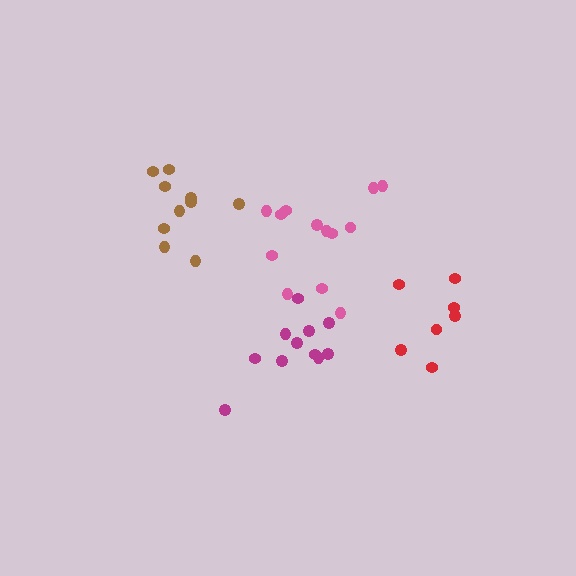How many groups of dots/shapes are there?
There are 4 groups.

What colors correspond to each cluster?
The clusters are colored: red, pink, magenta, brown.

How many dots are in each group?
Group 1: 7 dots, Group 2: 13 dots, Group 3: 11 dots, Group 4: 10 dots (41 total).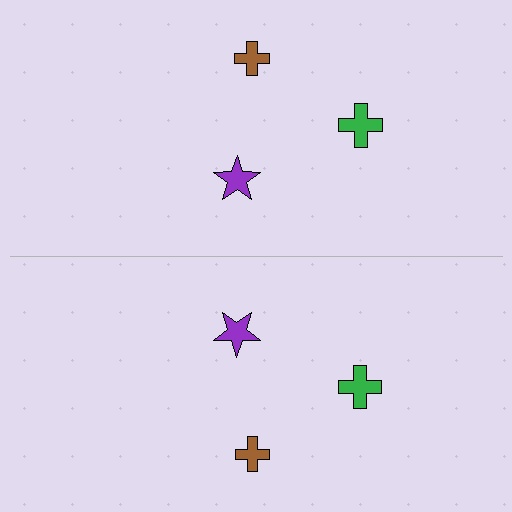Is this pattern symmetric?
Yes, this pattern has bilateral (reflection) symmetry.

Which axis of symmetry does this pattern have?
The pattern has a horizontal axis of symmetry running through the center of the image.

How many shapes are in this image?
There are 6 shapes in this image.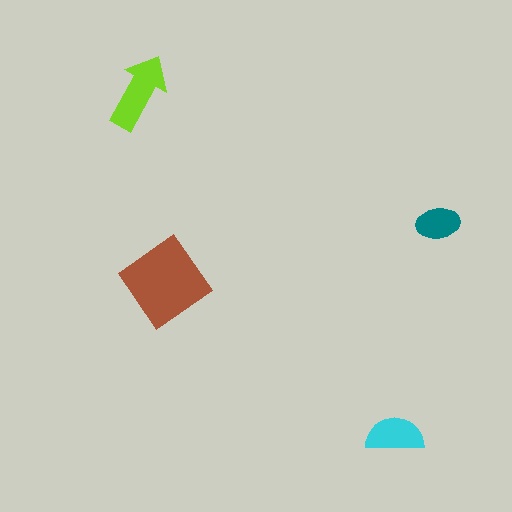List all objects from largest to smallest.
The brown diamond, the lime arrow, the cyan semicircle, the teal ellipse.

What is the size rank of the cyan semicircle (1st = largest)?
3rd.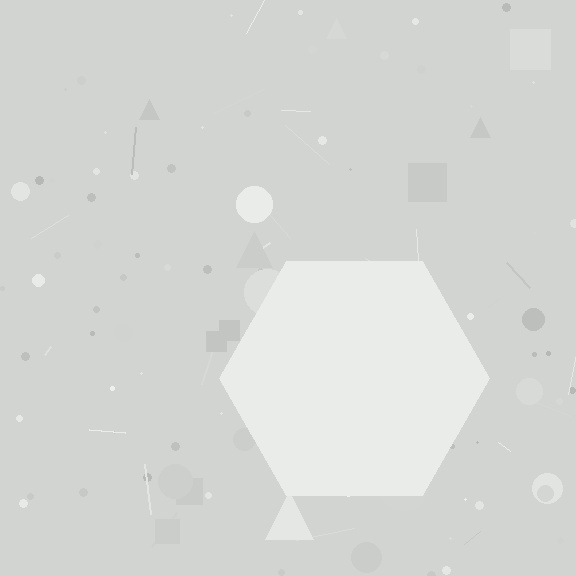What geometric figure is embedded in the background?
A hexagon is embedded in the background.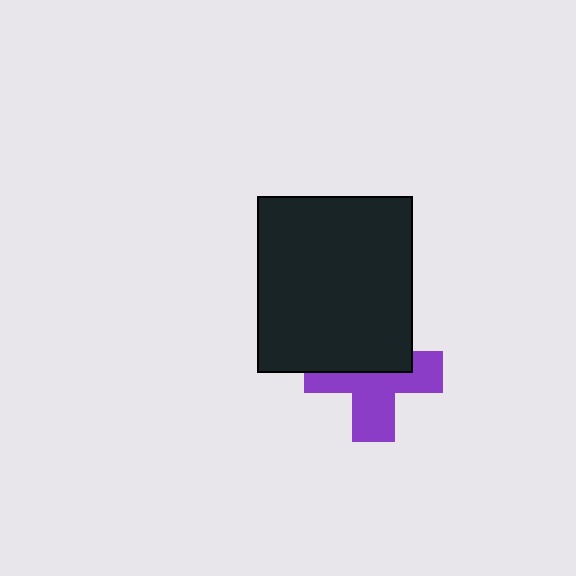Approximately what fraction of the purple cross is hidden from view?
Roughly 45% of the purple cross is hidden behind the black rectangle.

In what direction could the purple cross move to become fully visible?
The purple cross could move down. That would shift it out from behind the black rectangle entirely.